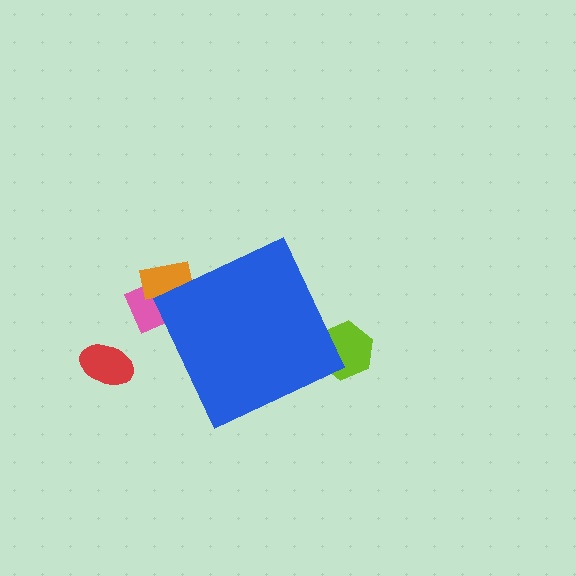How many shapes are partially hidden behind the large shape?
3 shapes are partially hidden.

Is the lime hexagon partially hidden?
Yes, the lime hexagon is partially hidden behind the blue diamond.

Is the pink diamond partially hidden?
Yes, the pink diamond is partially hidden behind the blue diamond.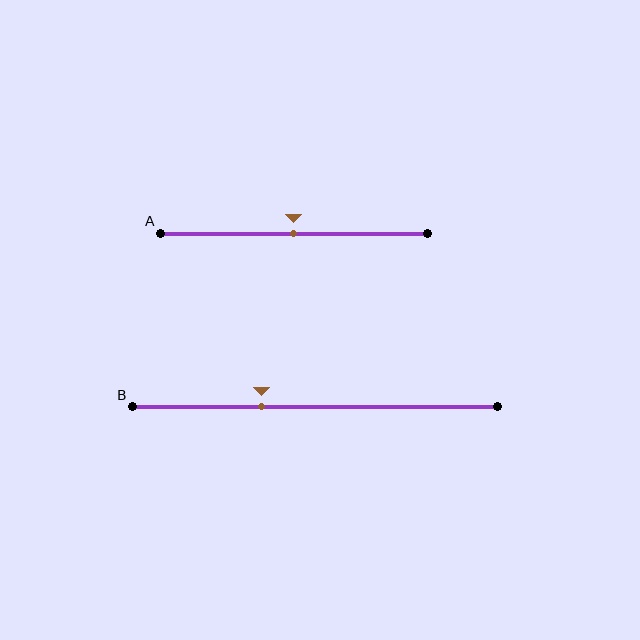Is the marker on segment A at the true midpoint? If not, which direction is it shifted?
Yes, the marker on segment A is at the true midpoint.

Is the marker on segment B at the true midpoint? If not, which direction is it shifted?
No, the marker on segment B is shifted to the left by about 15% of the segment length.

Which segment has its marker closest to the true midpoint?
Segment A has its marker closest to the true midpoint.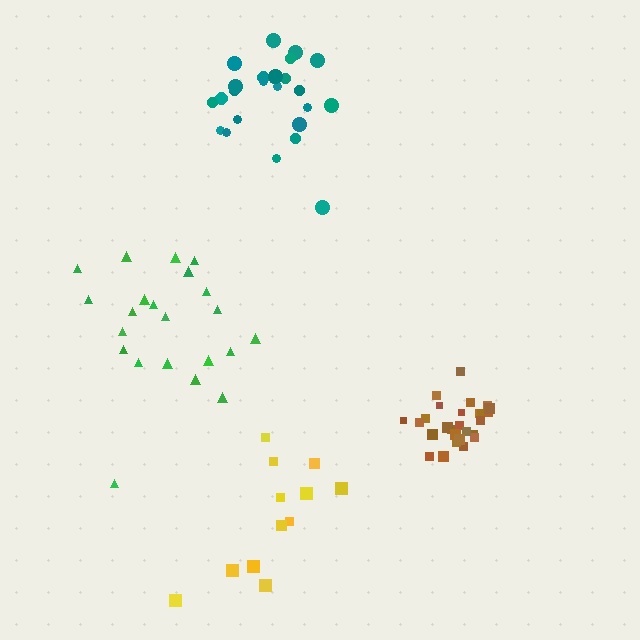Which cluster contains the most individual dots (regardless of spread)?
Brown (27).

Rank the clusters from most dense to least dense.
brown, teal, green, yellow.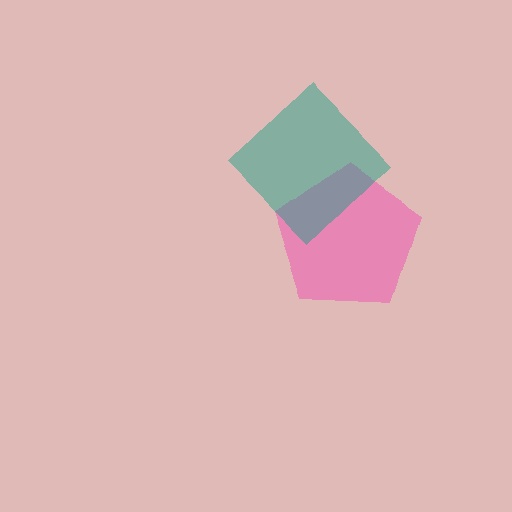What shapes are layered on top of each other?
The layered shapes are: a pink pentagon, a teal diamond.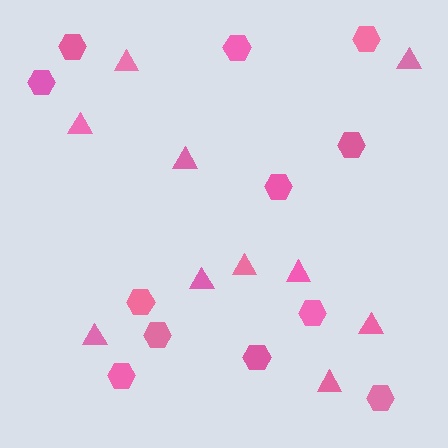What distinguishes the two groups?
There are 2 groups: one group of hexagons (12) and one group of triangles (10).